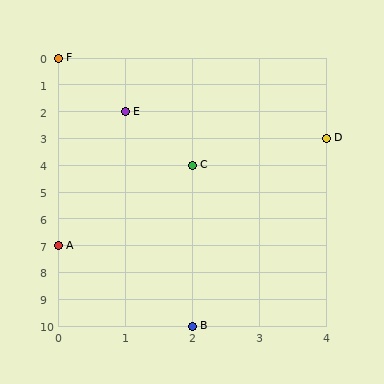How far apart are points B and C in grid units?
Points B and C are 6 rows apart.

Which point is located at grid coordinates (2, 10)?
Point B is at (2, 10).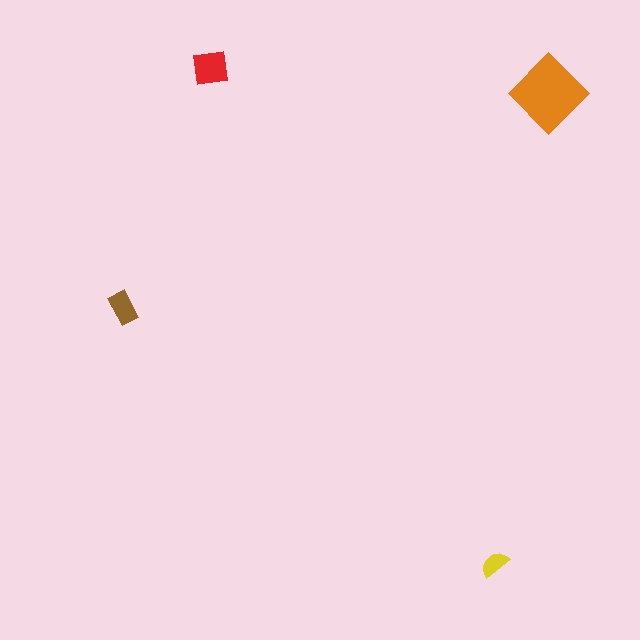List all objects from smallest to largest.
The yellow semicircle, the brown rectangle, the red square, the orange diamond.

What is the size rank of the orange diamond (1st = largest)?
1st.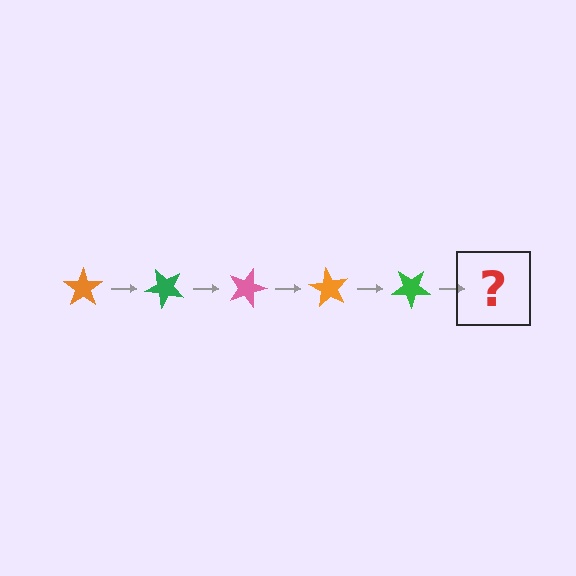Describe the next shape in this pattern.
It should be a pink star, rotated 225 degrees from the start.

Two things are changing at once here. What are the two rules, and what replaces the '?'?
The two rules are that it rotates 45 degrees each step and the color cycles through orange, green, and pink. The '?' should be a pink star, rotated 225 degrees from the start.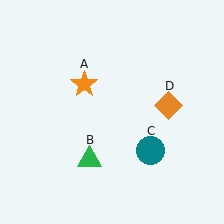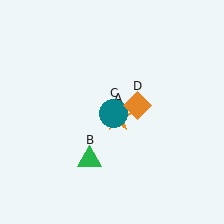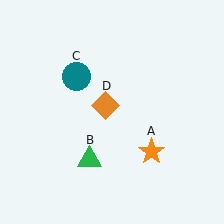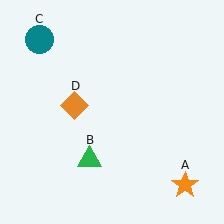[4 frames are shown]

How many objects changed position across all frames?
3 objects changed position: orange star (object A), teal circle (object C), orange diamond (object D).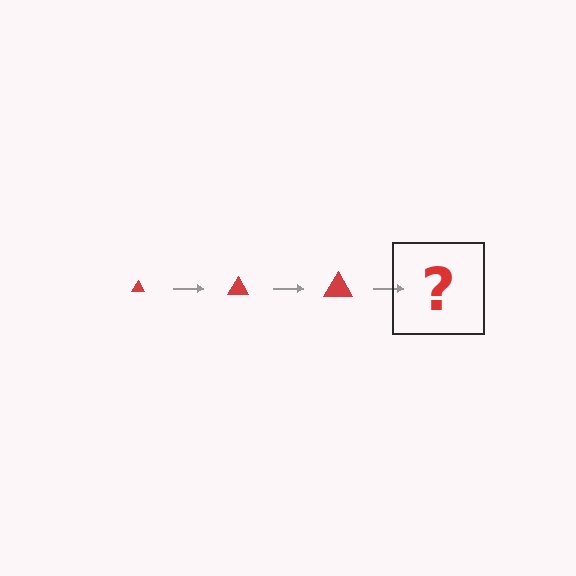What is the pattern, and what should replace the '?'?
The pattern is that the triangle gets progressively larger each step. The '?' should be a red triangle, larger than the previous one.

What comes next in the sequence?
The next element should be a red triangle, larger than the previous one.